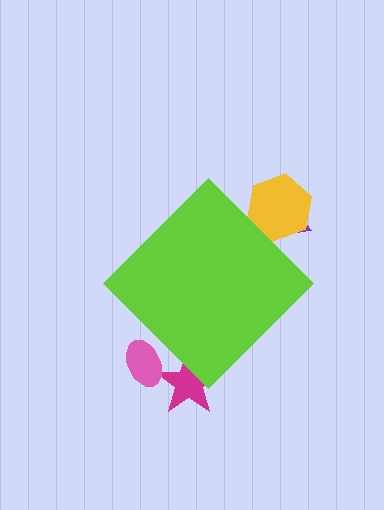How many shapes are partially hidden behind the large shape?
4 shapes are partially hidden.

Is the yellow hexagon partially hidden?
Yes, the yellow hexagon is partially hidden behind the lime diamond.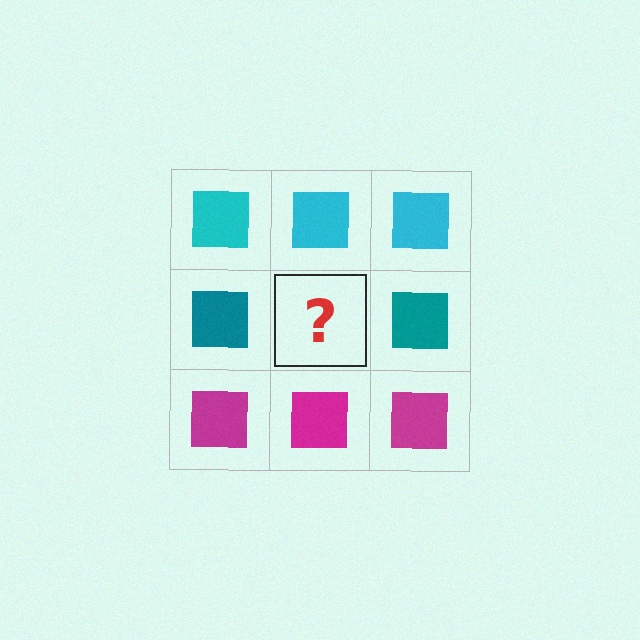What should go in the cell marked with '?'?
The missing cell should contain a teal square.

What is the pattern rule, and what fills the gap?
The rule is that each row has a consistent color. The gap should be filled with a teal square.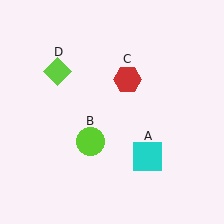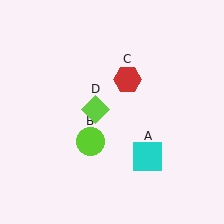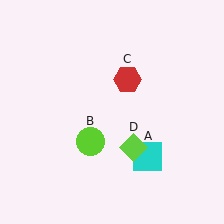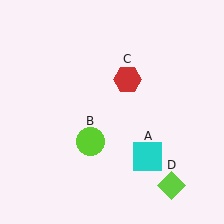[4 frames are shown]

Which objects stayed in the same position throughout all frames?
Cyan square (object A) and lime circle (object B) and red hexagon (object C) remained stationary.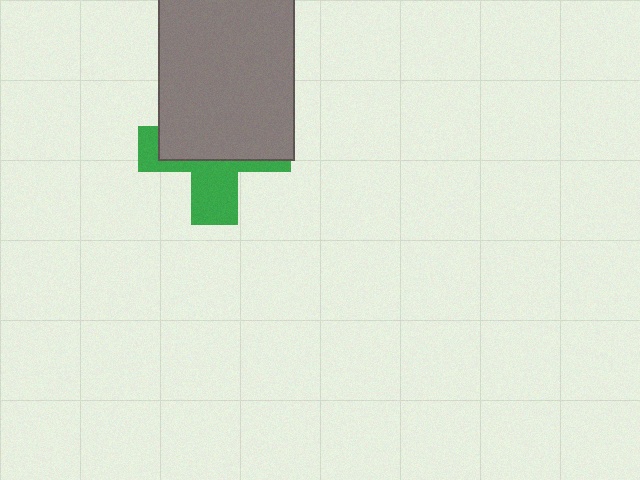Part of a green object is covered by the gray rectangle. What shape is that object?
It is a cross.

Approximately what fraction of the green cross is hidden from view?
Roughly 60% of the green cross is hidden behind the gray rectangle.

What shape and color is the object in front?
The object in front is a gray rectangle.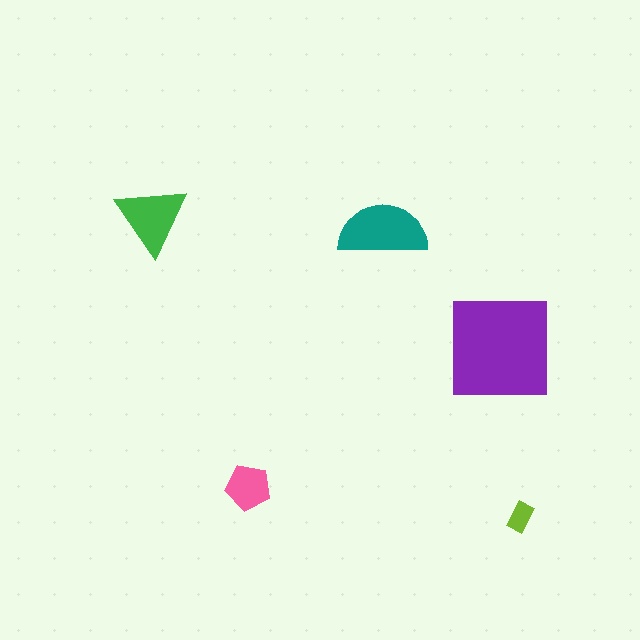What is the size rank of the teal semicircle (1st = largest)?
2nd.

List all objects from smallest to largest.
The lime rectangle, the pink pentagon, the green triangle, the teal semicircle, the purple square.